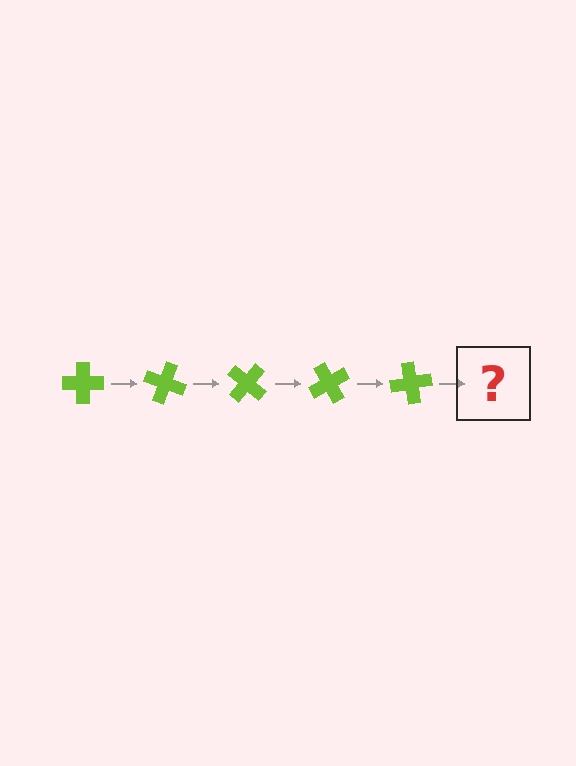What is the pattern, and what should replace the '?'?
The pattern is that the cross rotates 20 degrees each step. The '?' should be a lime cross rotated 100 degrees.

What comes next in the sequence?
The next element should be a lime cross rotated 100 degrees.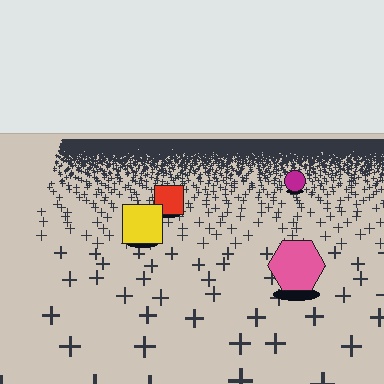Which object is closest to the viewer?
The pink hexagon is closest. The texture marks near it are larger and more spread out.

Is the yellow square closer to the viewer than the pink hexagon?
No. The pink hexagon is closer — you can tell from the texture gradient: the ground texture is coarser near it.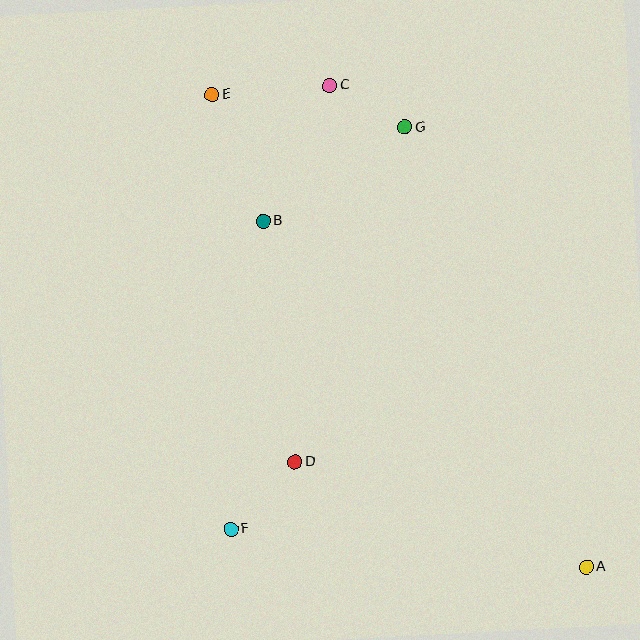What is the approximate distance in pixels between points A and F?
The distance between A and F is approximately 357 pixels.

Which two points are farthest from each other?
Points A and E are farthest from each other.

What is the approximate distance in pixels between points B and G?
The distance between B and G is approximately 170 pixels.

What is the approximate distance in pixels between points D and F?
The distance between D and F is approximately 93 pixels.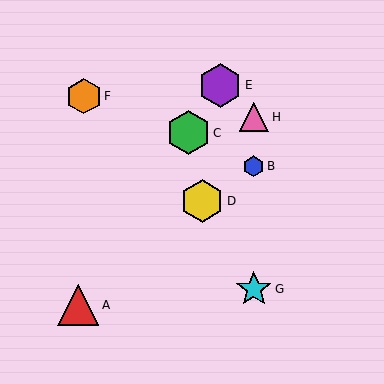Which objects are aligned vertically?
Objects B, G, H are aligned vertically.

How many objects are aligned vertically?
3 objects (B, G, H) are aligned vertically.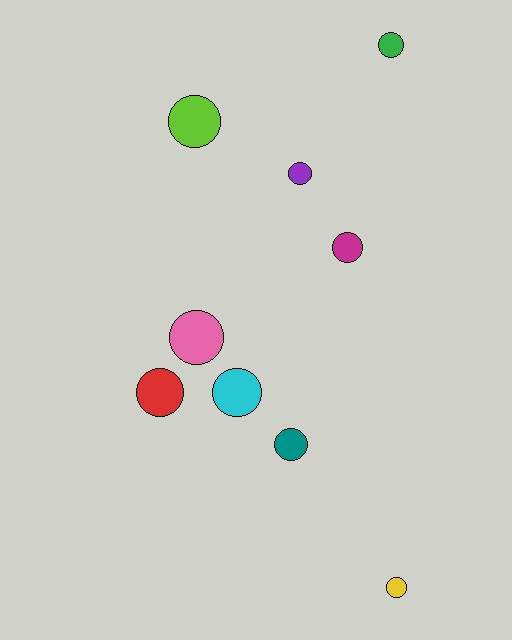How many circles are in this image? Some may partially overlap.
There are 9 circles.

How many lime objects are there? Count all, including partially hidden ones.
There is 1 lime object.